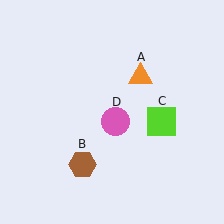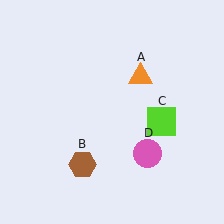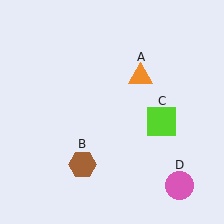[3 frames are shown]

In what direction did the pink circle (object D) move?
The pink circle (object D) moved down and to the right.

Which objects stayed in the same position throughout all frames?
Orange triangle (object A) and brown hexagon (object B) and lime square (object C) remained stationary.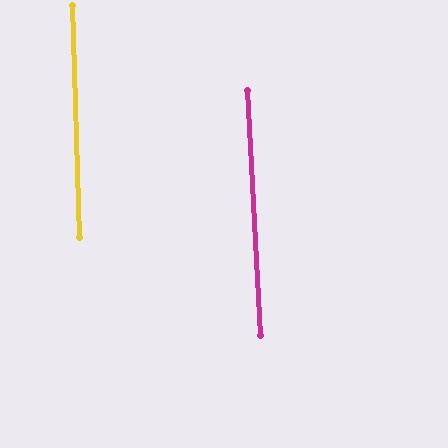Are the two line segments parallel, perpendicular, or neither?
Parallel — their directions differ by only 1.1°.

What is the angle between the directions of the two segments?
Approximately 1 degree.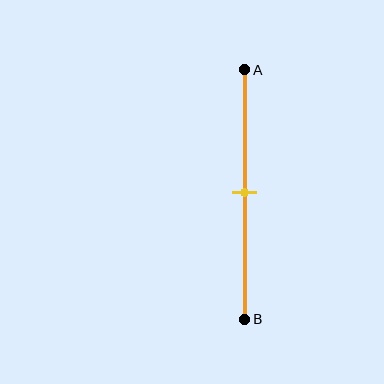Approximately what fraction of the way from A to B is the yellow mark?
The yellow mark is approximately 50% of the way from A to B.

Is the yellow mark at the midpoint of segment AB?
Yes, the mark is approximately at the midpoint.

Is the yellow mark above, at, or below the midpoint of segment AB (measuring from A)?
The yellow mark is approximately at the midpoint of segment AB.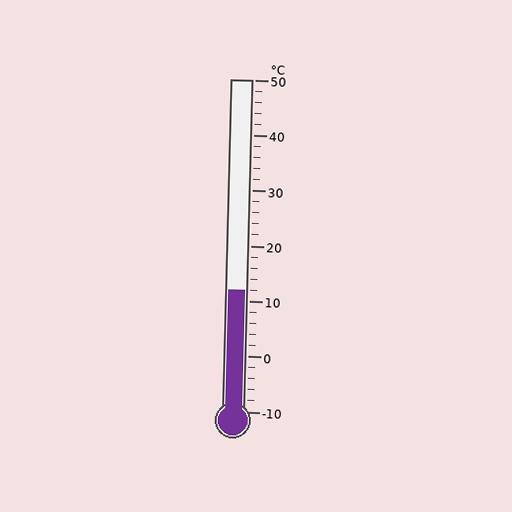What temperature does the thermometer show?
The thermometer shows approximately 12°C.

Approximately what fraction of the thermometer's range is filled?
The thermometer is filled to approximately 35% of its range.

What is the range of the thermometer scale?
The thermometer scale ranges from -10°C to 50°C.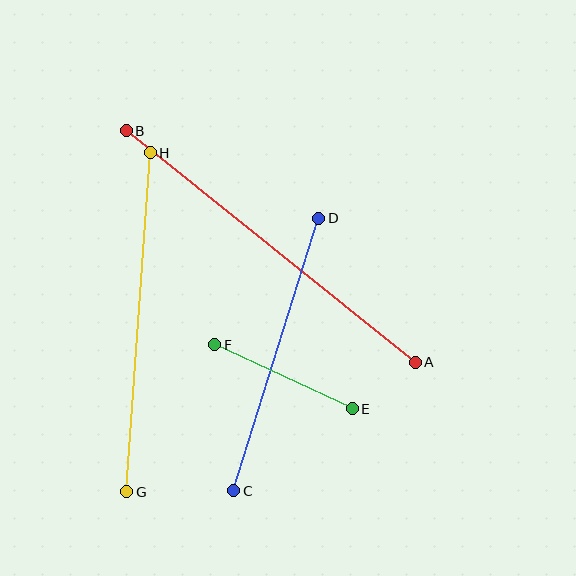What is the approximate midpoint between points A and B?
The midpoint is at approximately (271, 246) pixels.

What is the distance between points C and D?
The distance is approximately 285 pixels.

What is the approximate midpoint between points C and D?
The midpoint is at approximately (276, 355) pixels.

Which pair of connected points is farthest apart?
Points A and B are farthest apart.